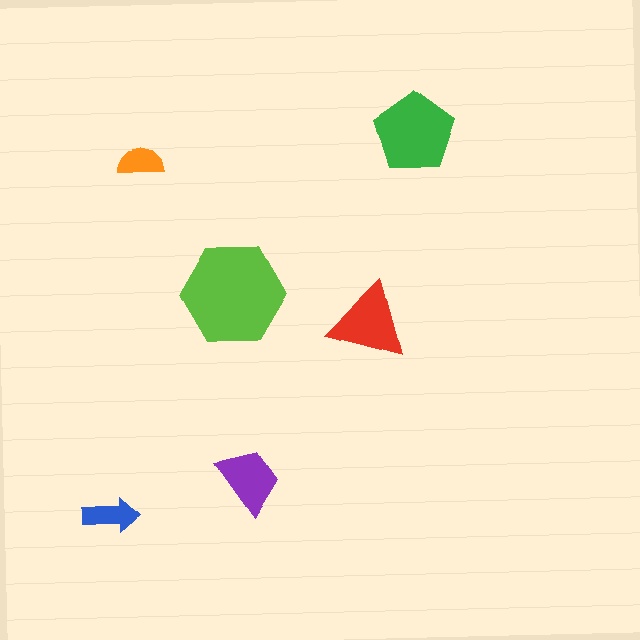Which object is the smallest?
The orange semicircle.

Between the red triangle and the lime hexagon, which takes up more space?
The lime hexagon.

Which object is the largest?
The lime hexagon.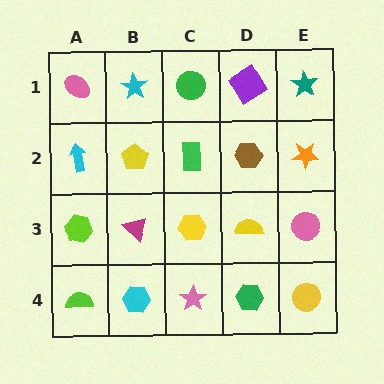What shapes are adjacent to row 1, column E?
An orange star (row 2, column E), a purple diamond (row 1, column D).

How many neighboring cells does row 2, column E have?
3.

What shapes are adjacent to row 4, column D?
A yellow semicircle (row 3, column D), a pink star (row 4, column C), a yellow circle (row 4, column E).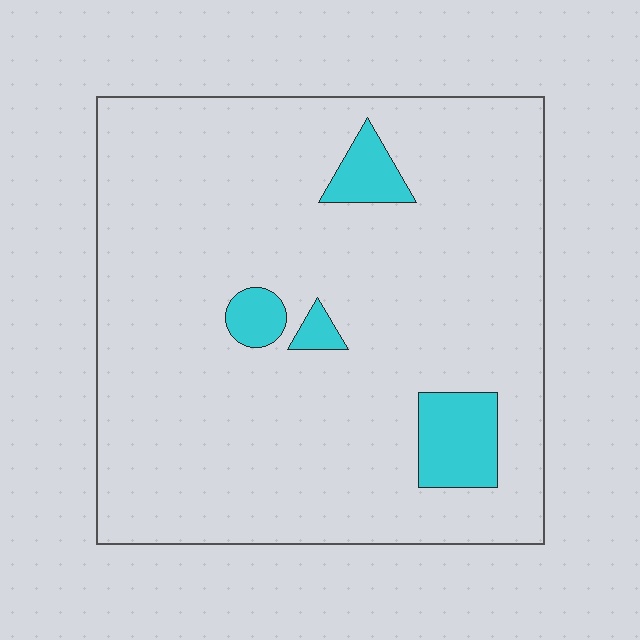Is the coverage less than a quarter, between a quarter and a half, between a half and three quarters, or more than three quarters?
Less than a quarter.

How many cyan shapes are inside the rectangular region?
4.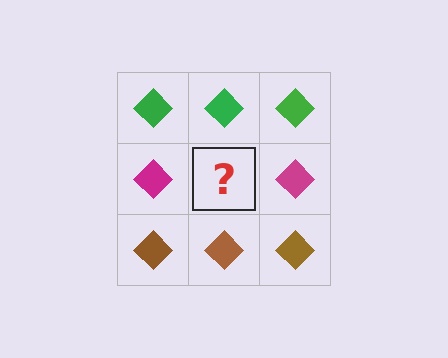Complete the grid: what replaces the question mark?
The question mark should be replaced with a magenta diamond.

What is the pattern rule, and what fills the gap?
The rule is that each row has a consistent color. The gap should be filled with a magenta diamond.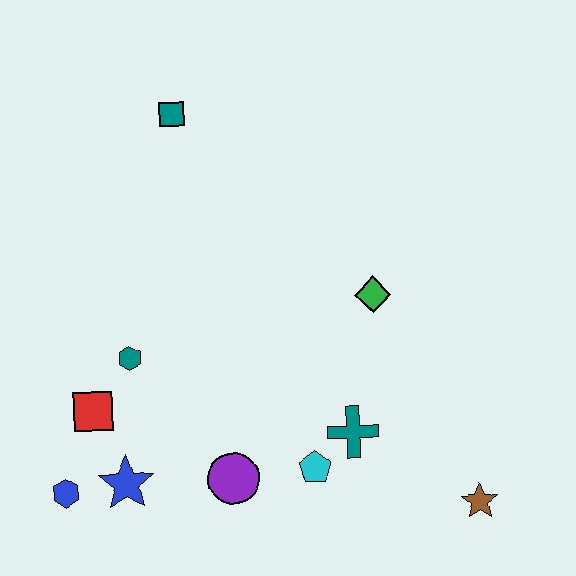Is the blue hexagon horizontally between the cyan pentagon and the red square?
No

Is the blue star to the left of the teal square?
Yes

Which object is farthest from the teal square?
The brown star is farthest from the teal square.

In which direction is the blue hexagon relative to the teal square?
The blue hexagon is below the teal square.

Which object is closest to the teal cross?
The cyan pentagon is closest to the teal cross.